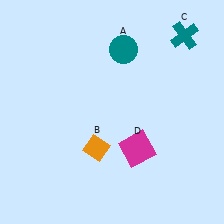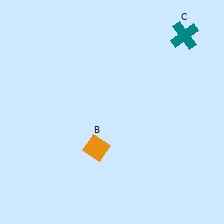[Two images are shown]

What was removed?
The teal circle (A), the magenta square (D) were removed in Image 2.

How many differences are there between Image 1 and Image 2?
There are 2 differences between the two images.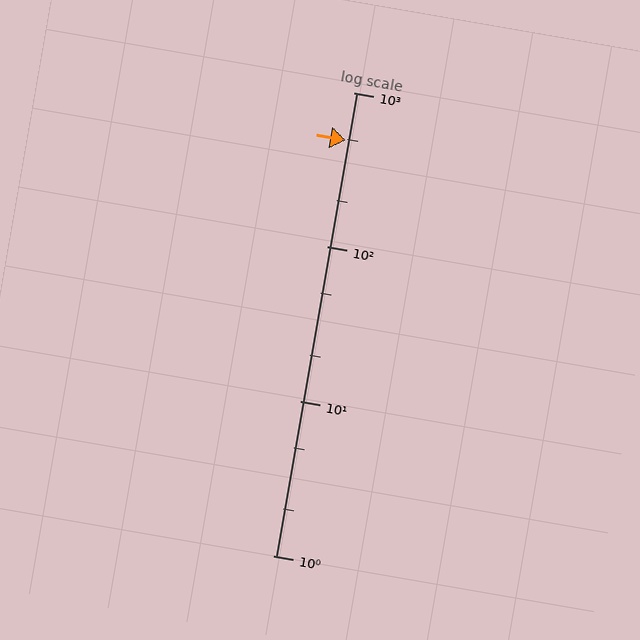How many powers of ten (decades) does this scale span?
The scale spans 3 decades, from 1 to 1000.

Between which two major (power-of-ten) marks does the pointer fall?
The pointer is between 100 and 1000.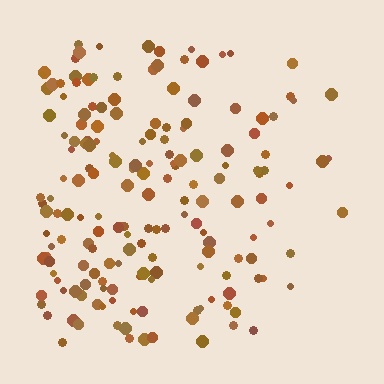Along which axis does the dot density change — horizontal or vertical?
Horizontal.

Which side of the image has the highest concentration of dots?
The left.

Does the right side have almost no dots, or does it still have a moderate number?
Still a moderate number, just noticeably fewer than the left.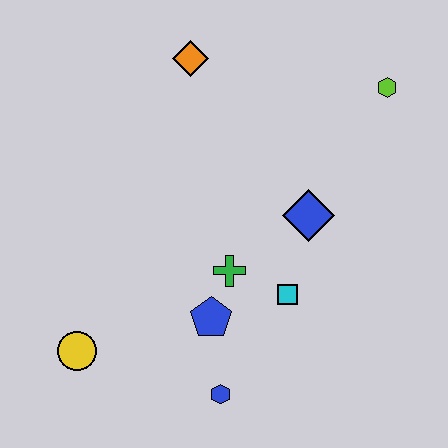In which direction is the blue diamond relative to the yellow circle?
The blue diamond is to the right of the yellow circle.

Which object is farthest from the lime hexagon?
The yellow circle is farthest from the lime hexagon.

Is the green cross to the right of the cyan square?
No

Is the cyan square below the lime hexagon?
Yes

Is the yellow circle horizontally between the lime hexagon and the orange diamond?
No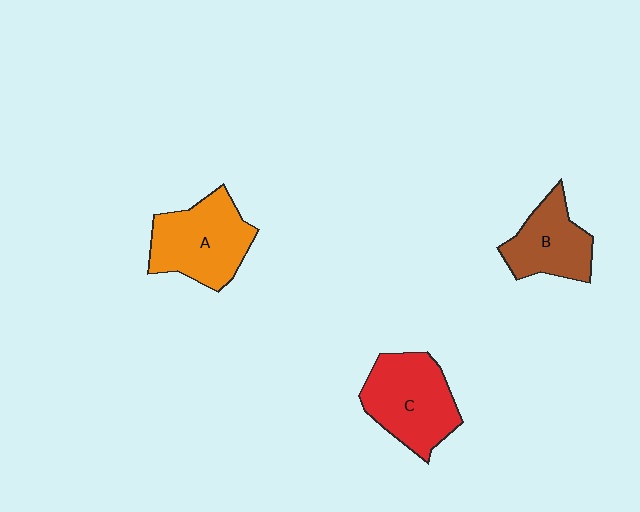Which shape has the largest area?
Shape C (red).